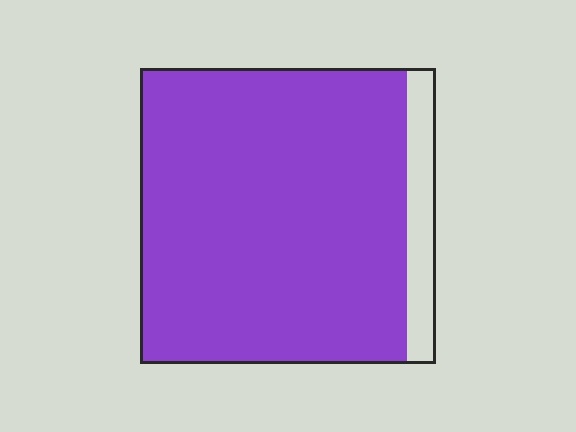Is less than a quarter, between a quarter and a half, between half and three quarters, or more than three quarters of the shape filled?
More than three quarters.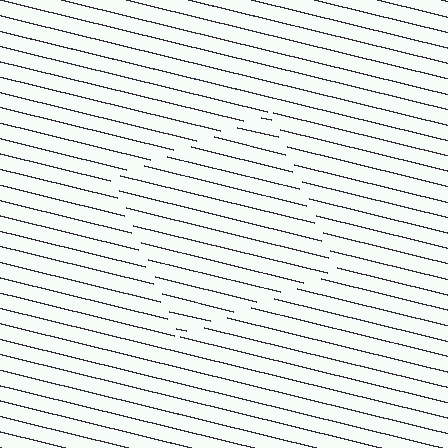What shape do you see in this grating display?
An illusory square. The interior of the shape contains the same grating, shifted by half a period — the contour is defined by the phase discontinuity where line-ends from the inner and outer gratings abut.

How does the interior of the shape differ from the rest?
The interior of the shape contains the same grating, shifted by half a period — the contour is defined by the phase discontinuity where line-ends from the inner and outer gratings abut.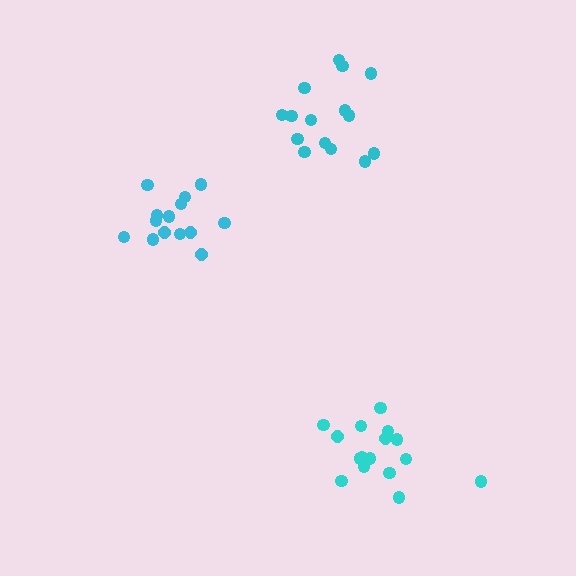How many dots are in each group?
Group 1: 15 dots, Group 2: 16 dots, Group 3: 14 dots (45 total).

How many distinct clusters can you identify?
There are 3 distinct clusters.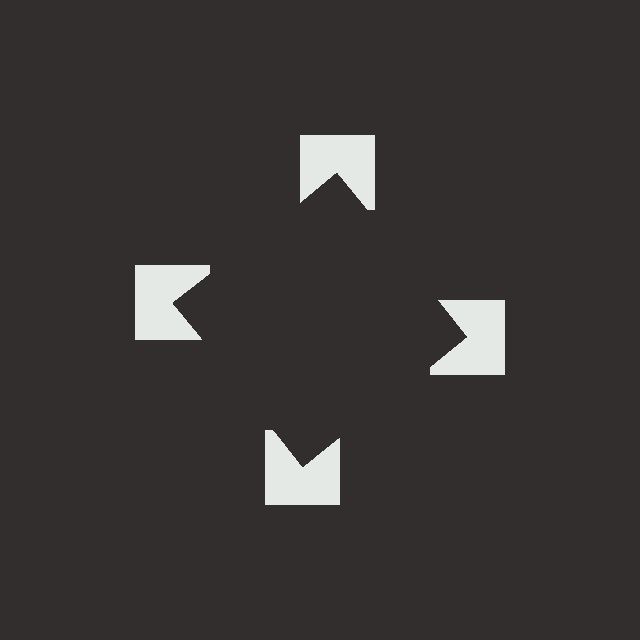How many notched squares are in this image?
There are 4 — one at each vertex of the illusory square.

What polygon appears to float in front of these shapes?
An illusory square — its edges are inferred from the aligned wedge cuts in the notched squares, not physically drawn.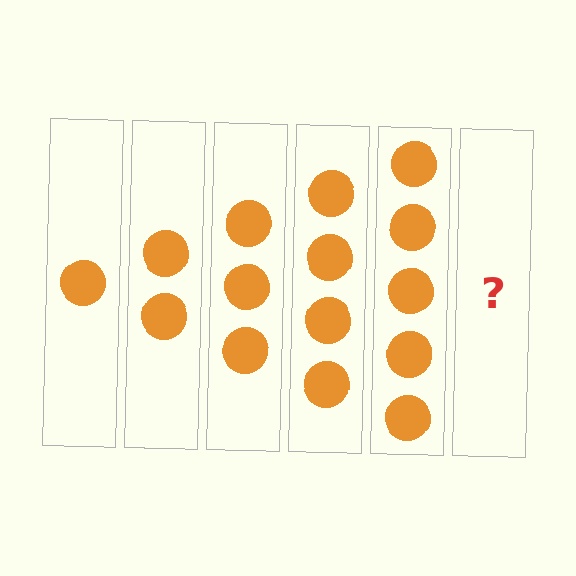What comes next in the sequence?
The next element should be 6 circles.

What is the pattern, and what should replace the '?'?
The pattern is that each step adds one more circle. The '?' should be 6 circles.